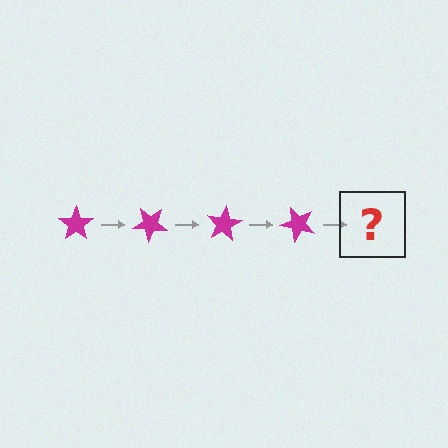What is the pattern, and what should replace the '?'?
The pattern is that the star rotates 40 degrees each step. The '?' should be a magenta star rotated 160 degrees.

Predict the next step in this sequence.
The next step is a magenta star rotated 160 degrees.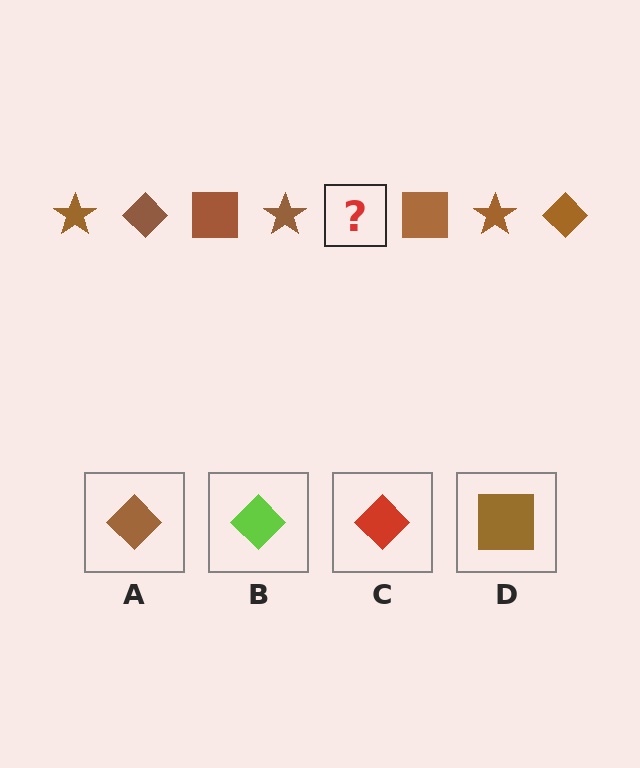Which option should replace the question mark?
Option A.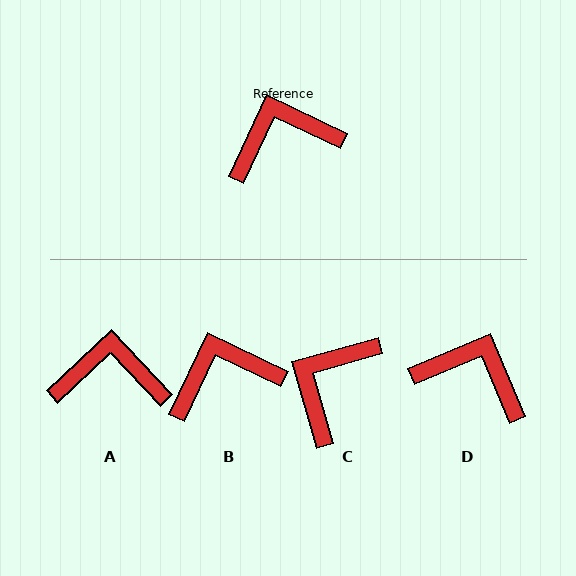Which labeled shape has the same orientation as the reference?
B.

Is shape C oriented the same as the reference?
No, it is off by about 41 degrees.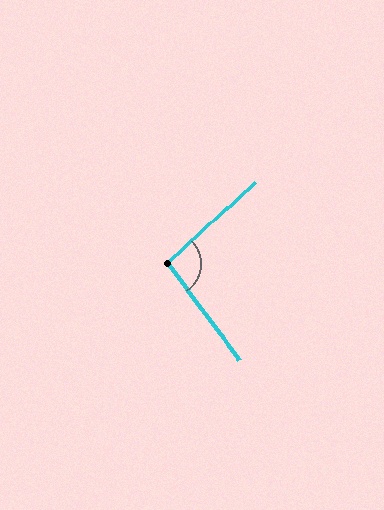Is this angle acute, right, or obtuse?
It is obtuse.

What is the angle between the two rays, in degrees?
Approximately 96 degrees.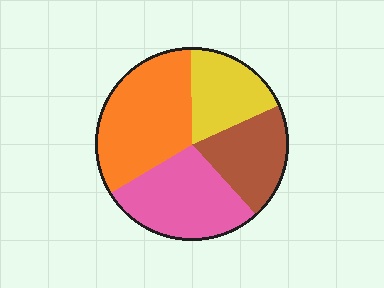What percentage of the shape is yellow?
Yellow takes up about one fifth (1/5) of the shape.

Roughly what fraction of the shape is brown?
Brown covers roughly 20% of the shape.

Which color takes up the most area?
Orange, at roughly 35%.